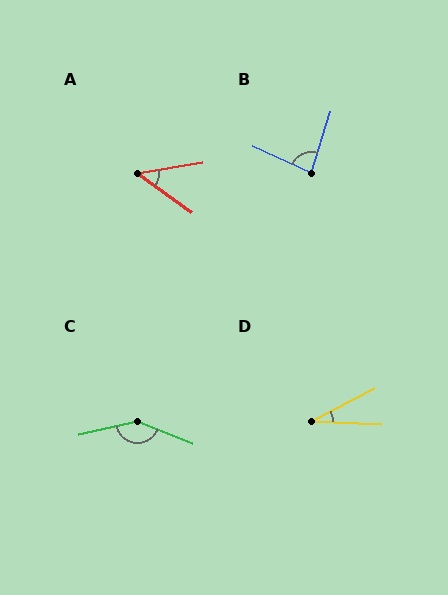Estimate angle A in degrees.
Approximately 45 degrees.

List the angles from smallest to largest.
D (30°), A (45°), B (83°), C (146°).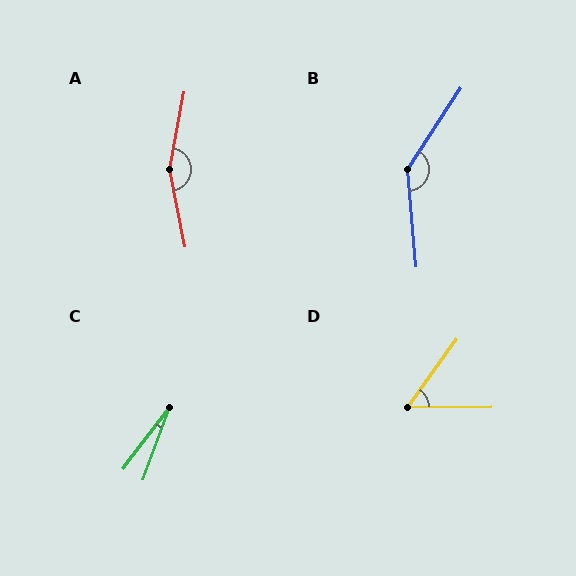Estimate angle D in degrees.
Approximately 54 degrees.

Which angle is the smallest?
C, at approximately 17 degrees.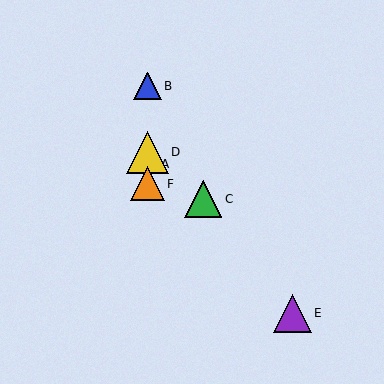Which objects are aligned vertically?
Objects A, B, D, F are aligned vertically.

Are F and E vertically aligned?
No, F is at x≈147 and E is at x≈292.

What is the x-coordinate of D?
Object D is at x≈147.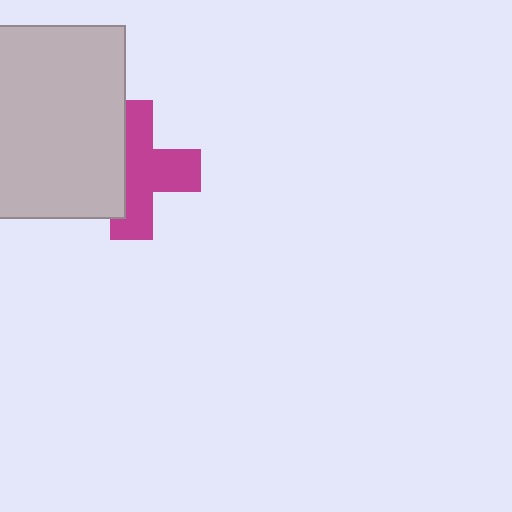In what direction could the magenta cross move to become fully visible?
The magenta cross could move right. That would shift it out from behind the light gray rectangle entirely.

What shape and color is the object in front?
The object in front is a light gray rectangle.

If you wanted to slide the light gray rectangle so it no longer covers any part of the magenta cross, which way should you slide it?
Slide it left — that is the most direct way to separate the two shapes.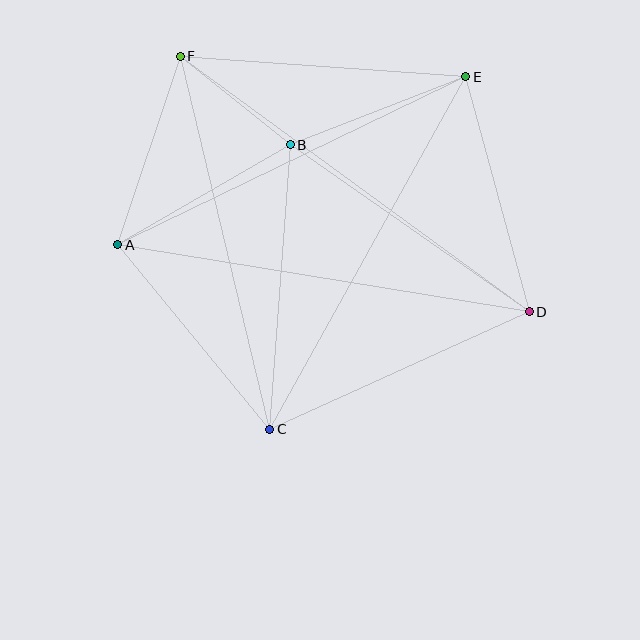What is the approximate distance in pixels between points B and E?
The distance between B and E is approximately 188 pixels.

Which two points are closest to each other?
Points B and F are closest to each other.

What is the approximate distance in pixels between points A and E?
The distance between A and E is approximately 386 pixels.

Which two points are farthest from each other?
Points D and F are farthest from each other.